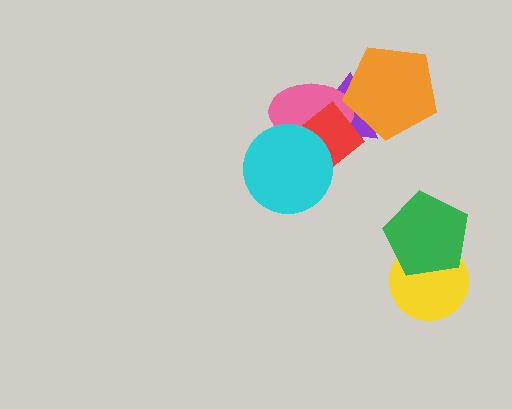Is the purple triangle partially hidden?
Yes, it is partially covered by another shape.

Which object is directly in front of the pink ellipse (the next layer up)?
The orange pentagon is directly in front of the pink ellipse.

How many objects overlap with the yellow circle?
1 object overlaps with the yellow circle.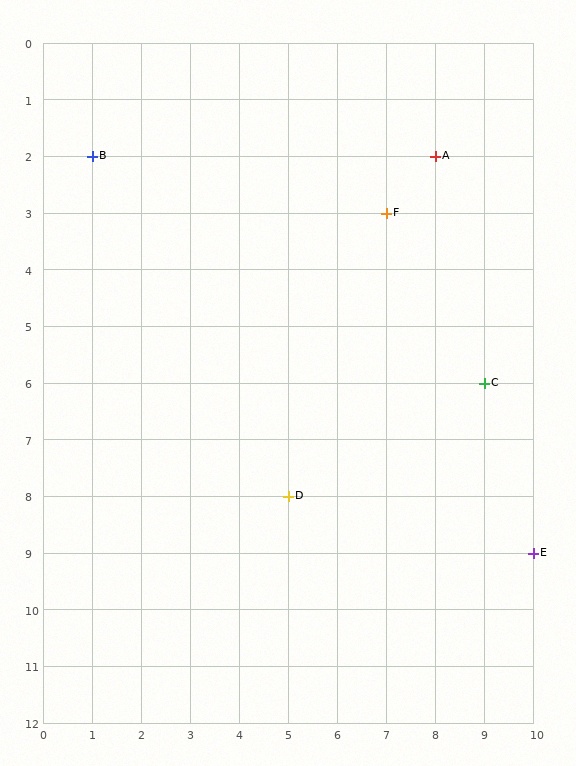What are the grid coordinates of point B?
Point B is at grid coordinates (1, 2).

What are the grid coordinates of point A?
Point A is at grid coordinates (8, 2).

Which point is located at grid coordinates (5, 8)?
Point D is at (5, 8).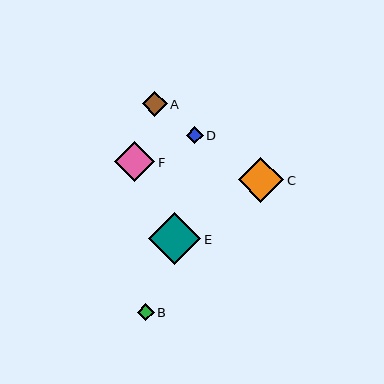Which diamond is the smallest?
Diamond B is the smallest with a size of approximately 17 pixels.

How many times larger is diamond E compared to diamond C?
Diamond E is approximately 1.1 times the size of diamond C.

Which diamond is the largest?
Diamond E is the largest with a size of approximately 53 pixels.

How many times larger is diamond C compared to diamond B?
Diamond C is approximately 2.7 times the size of diamond B.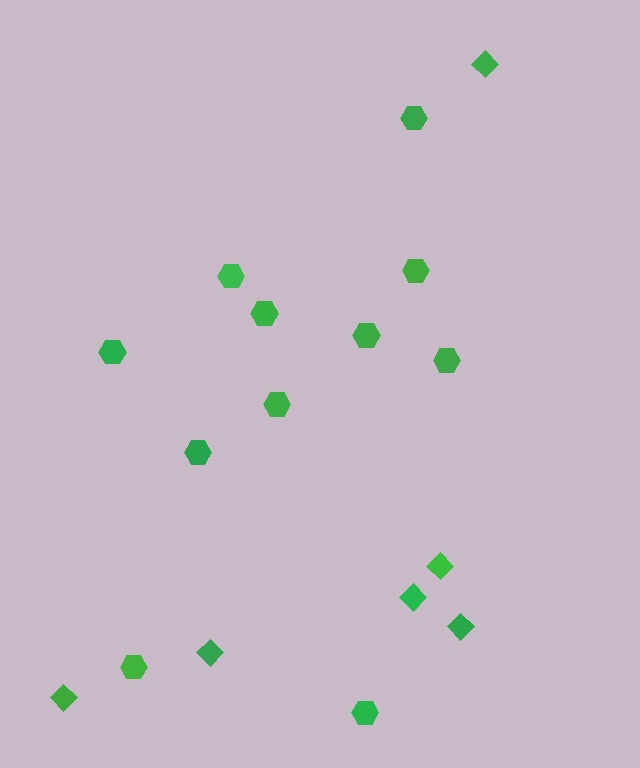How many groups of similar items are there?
There are 2 groups: one group of hexagons (11) and one group of diamonds (6).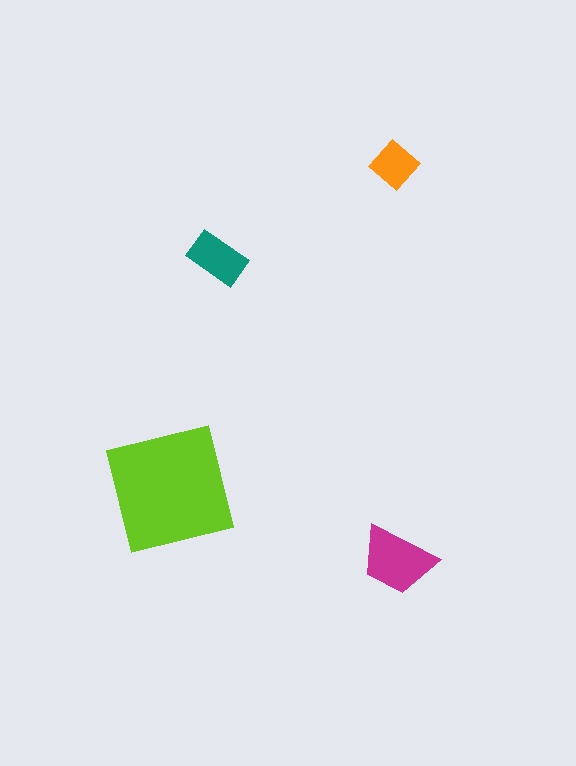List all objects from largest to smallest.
The lime square, the magenta trapezoid, the teal rectangle, the orange diamond.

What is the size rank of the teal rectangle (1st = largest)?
3rd.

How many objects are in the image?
There are 4 objects in the image.